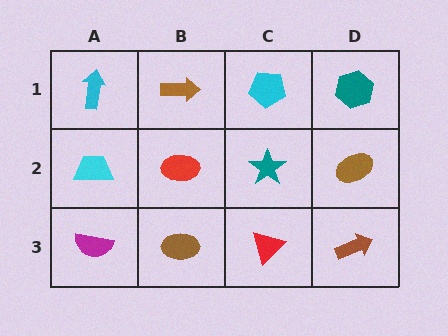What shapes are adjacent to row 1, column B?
A red ellipse (row 2, column B), a cyan arrow (row 1, column A), a cyan pentagon (row 1, column C).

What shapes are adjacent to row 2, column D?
A teal hexagon (row 1, column D), a brown arrow (row 3, column D), a teal star (row 2, column C).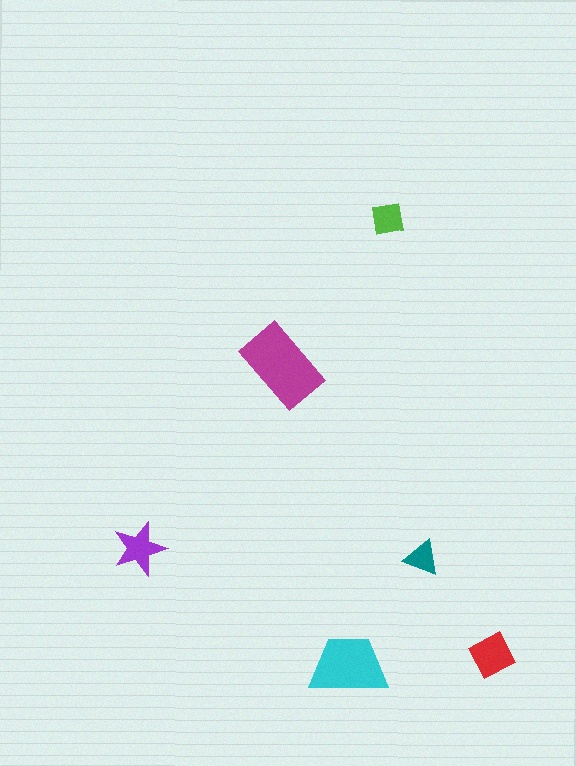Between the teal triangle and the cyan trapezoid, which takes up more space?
The cyan trapezoid.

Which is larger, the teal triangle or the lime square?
The lime square.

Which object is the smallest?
The teal triangle.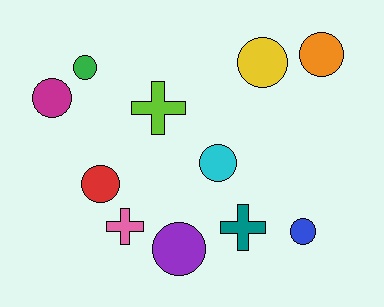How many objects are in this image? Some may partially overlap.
There are 11 objects.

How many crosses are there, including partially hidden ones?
There are 3 crosses.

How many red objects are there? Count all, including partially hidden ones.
There is 1 red object.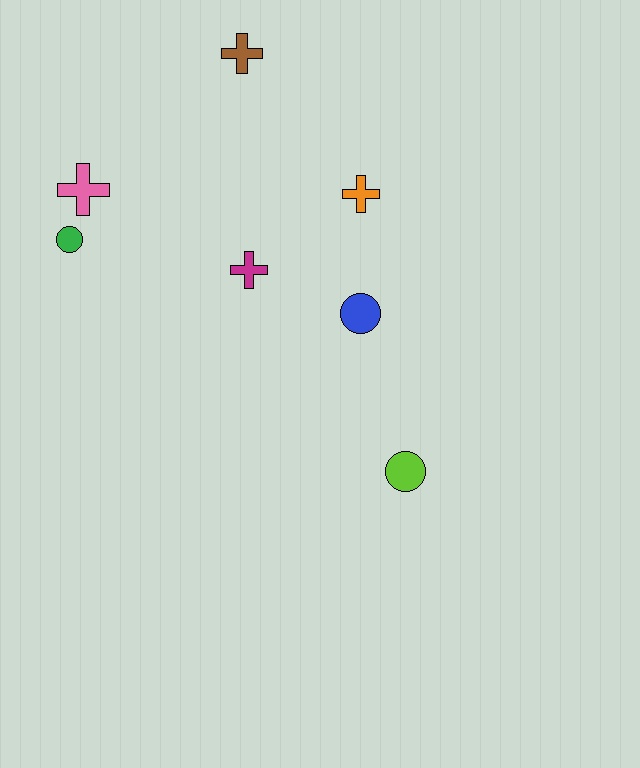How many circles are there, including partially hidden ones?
There are 3 circles.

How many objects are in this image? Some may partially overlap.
There are 7 objects.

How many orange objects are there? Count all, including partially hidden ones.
There is 1 orange object.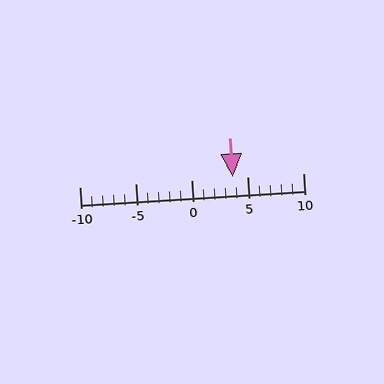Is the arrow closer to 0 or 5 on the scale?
The arrow is closer to 5.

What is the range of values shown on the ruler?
The ruler shows values from -10 to 10.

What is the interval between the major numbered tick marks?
The major tick marks are spaced 5 units apart.